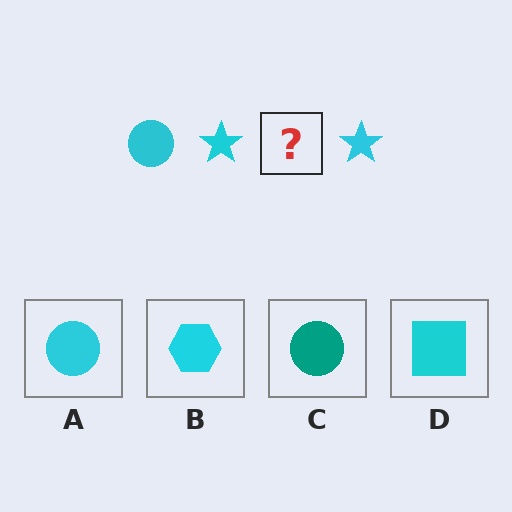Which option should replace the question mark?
Option A.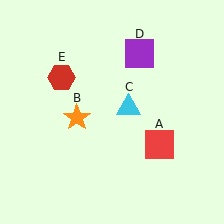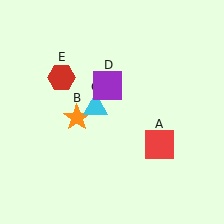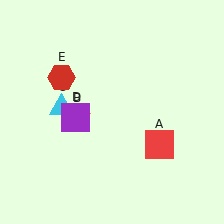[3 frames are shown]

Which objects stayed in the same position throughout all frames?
Red square (object A) and orange star (object B) and red hexagon (object E) remained stationary.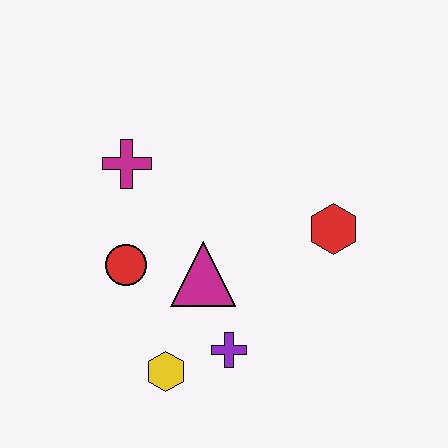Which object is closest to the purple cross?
The yellow hexagon is closest to the purple cross.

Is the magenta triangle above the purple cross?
Yes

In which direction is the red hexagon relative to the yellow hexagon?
The red hexagon is to the right of the yellow hexagon.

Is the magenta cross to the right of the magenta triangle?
No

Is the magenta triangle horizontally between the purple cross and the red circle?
Yes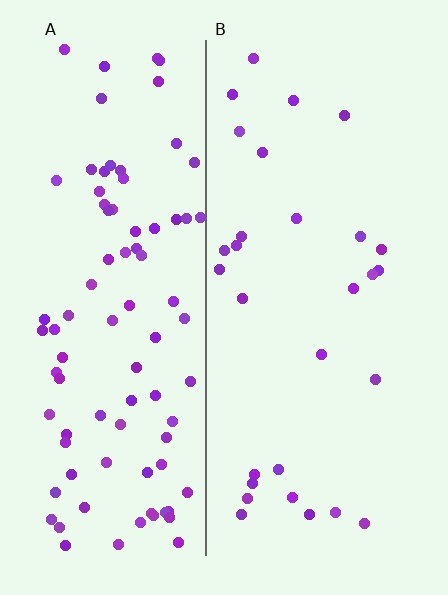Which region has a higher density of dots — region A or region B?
A (the left).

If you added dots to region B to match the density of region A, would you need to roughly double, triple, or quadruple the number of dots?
Approximately triple.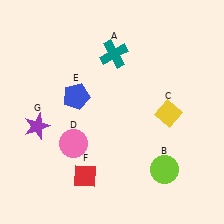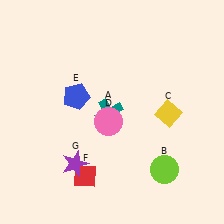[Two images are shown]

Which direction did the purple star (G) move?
The purple star (G) moved right.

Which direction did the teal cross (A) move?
The teal cross (A) moved down.